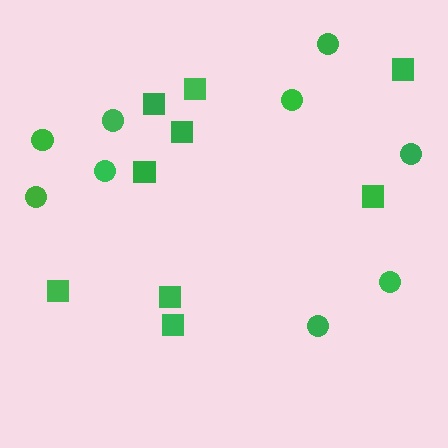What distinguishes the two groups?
There are 2 groups: one group of circles (9) and one group of squares (9).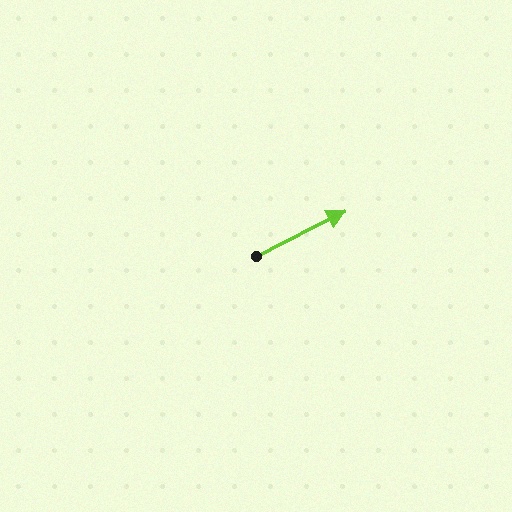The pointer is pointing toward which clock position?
Roughly 2 o'clock.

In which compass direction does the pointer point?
Northeast.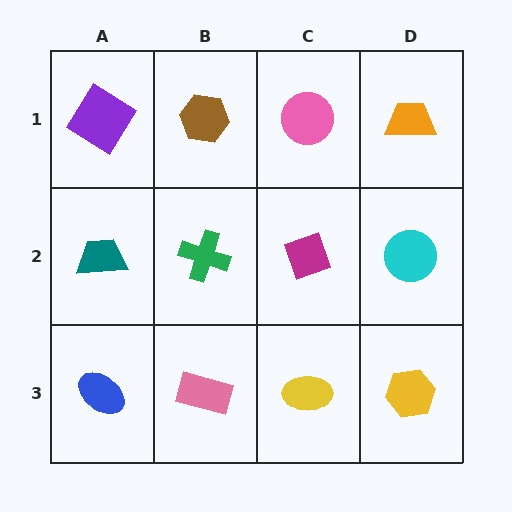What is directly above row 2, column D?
An orange trapezoid.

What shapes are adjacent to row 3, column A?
A teal trapezoid (row 2, column A), a pink rectangle (row 3, column B).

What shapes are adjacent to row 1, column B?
A green cross (row 2, column B), a purple diamond (row 1, column A), a pink circle (row 1, column C).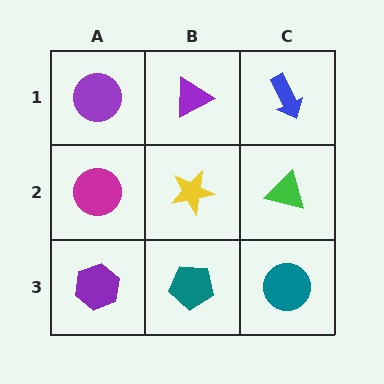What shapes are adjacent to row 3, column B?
A yellow star (row 2, column B), a purple hexagon (row 3, column A), a teal circle (row 3, column C).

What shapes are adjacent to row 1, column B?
A yellow star (row 2, column B), a purple circle (row 1, column A), a blue arrow (row 1, column C).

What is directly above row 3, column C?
A green triangle.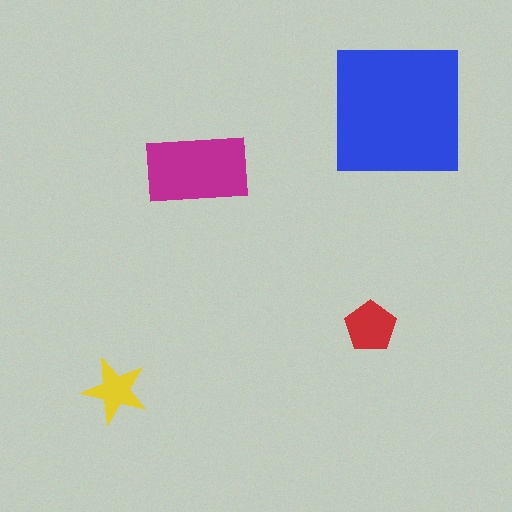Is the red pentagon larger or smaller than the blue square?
Smaller.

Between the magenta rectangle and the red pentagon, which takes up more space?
The magenta rectangle.